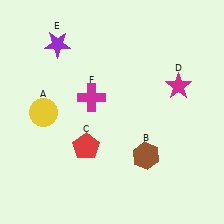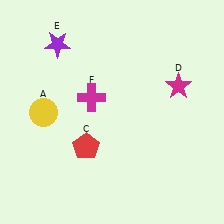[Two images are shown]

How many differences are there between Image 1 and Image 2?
There is 1 difference between the two images.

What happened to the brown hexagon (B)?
The brown hexagon (B) was removed in Image 2. It was in the bottom-right area of Image 1.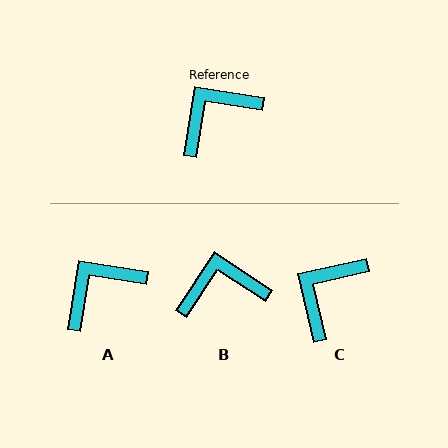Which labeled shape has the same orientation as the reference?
A.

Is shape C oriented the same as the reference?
No, it is off by about 22 degrees.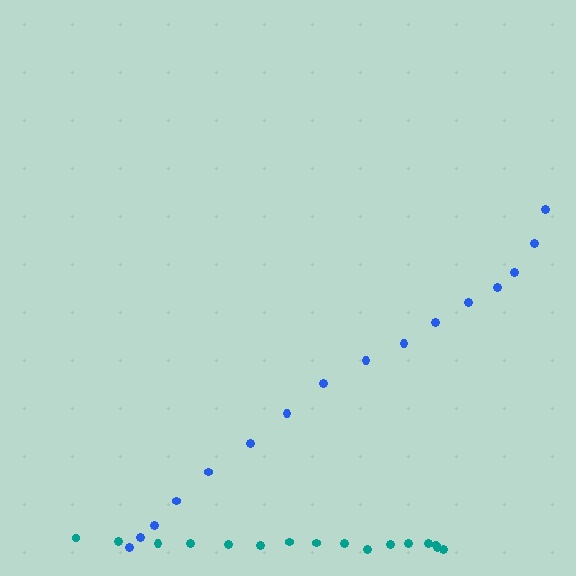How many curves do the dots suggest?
There are 2 distinct paths.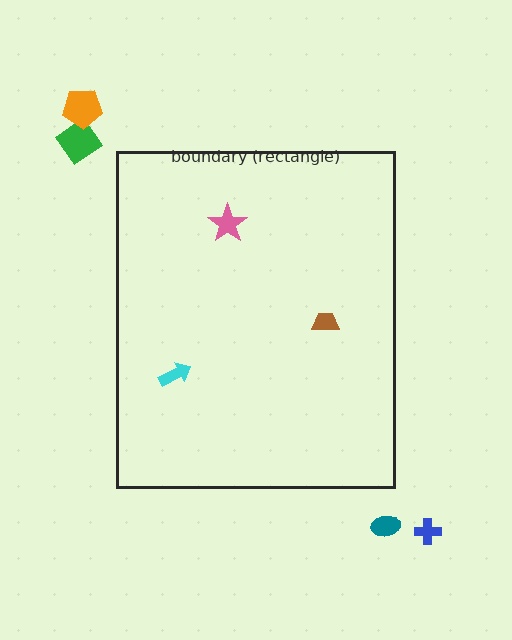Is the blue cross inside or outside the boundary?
Outside.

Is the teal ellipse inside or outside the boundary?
Outside.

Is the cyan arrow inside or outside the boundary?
Inside.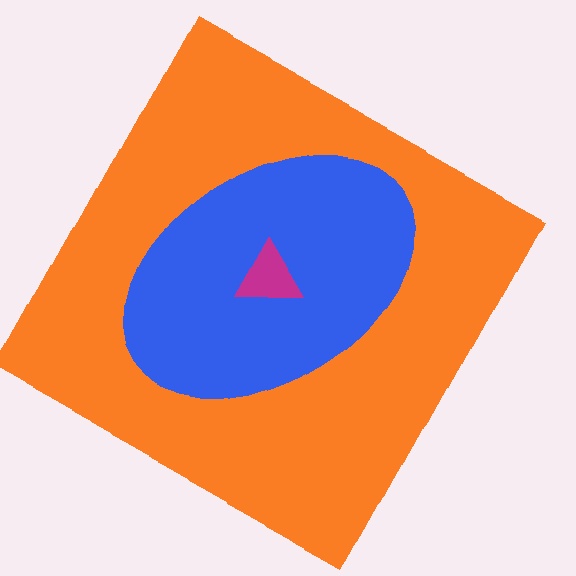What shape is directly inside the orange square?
The blue ellipse.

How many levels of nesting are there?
3.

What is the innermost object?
The magenta triangle.